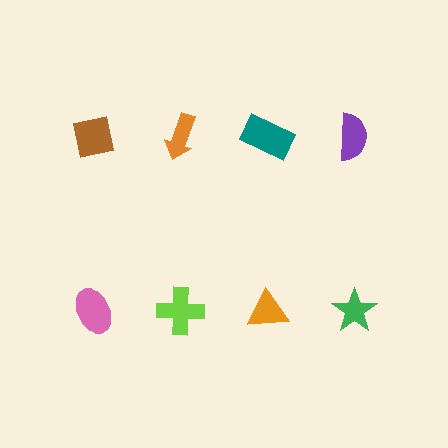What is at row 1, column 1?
A brown square.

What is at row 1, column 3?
A teal rectangle.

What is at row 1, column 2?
An orange arrow.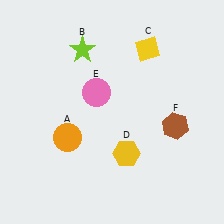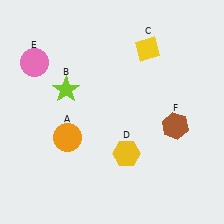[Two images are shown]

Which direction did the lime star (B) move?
The lime star (B) moved down.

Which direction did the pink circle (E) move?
The pink circle (E) moved left.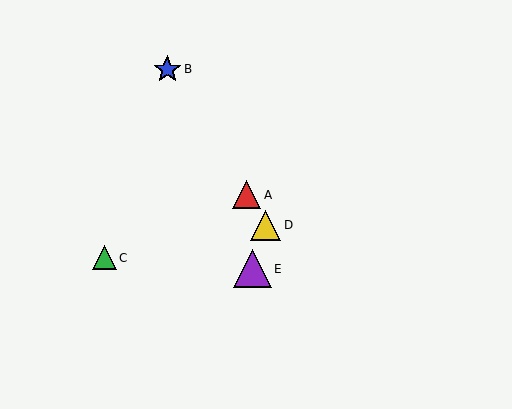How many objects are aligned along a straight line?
3 objects (A, B, D) are aligned along a straight line.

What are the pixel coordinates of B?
Object B is at (167, 69).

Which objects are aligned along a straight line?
Objects A, B, D are aligned along a straight line.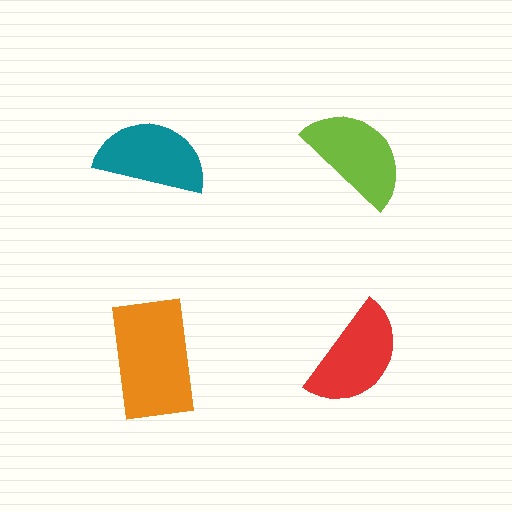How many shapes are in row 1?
2 shapes.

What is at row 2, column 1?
An orange rectangle.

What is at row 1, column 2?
A lime semicircle.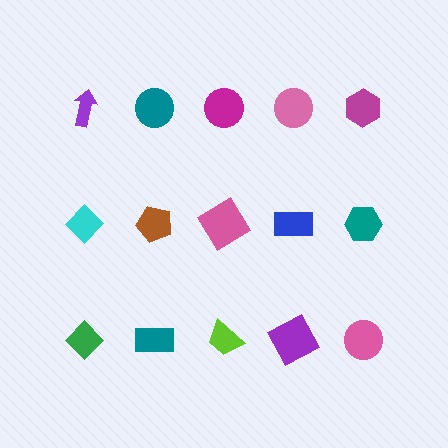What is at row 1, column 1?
A purple arrow.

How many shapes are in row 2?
5 shapes.